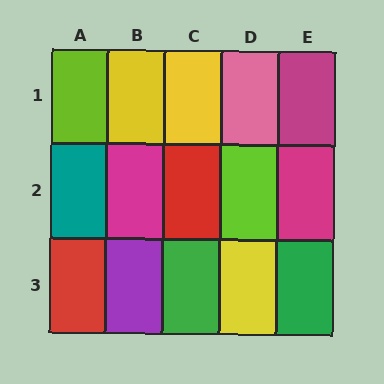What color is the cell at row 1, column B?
Yellow.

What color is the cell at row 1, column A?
Lime.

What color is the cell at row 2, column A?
Teal.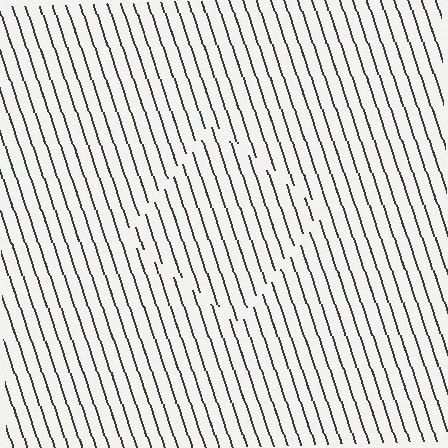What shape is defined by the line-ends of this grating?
An illusory square. The interior of the shape contains the same grating, shifted by half a period — the contour is defined by the phase discontinuity where line-ends from the inner and outer gratings abut.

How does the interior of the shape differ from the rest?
The interior of the shape contains the same grating, shifted by half a period — the contour is defined by the phase discontinuity where line-ends from the inner and outer gratings abut.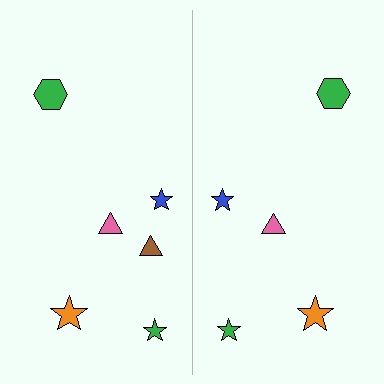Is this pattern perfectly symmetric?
No, the pattern is not perfectly symmetric. A brown triangle is missing from the right side.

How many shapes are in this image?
There are 11 shapes in this image.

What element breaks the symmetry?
A brown triangle is missing from the right side.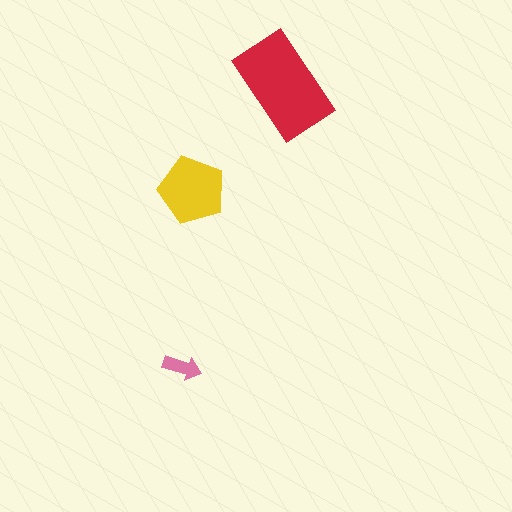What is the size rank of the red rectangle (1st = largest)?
1st.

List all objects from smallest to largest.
The pink arrow, the yellow pentagon, the red rectangle.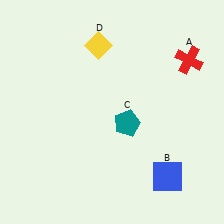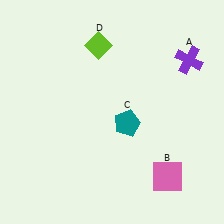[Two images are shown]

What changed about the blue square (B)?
In Image 1, B is blue. In Image 2, it changed to pink.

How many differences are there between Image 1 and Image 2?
There are 3 differences between the two images.